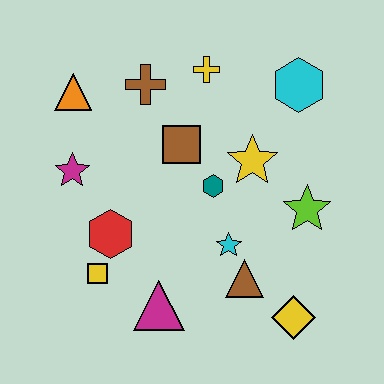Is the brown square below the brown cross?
Yes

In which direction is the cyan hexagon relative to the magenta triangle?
The cyan hexagon is above the magenta triangle.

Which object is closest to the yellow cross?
The brown cross is closest to the yellow cross.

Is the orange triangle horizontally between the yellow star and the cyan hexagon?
No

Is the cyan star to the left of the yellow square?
No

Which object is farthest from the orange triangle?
The yellow diamond is farthest from the orange triangle.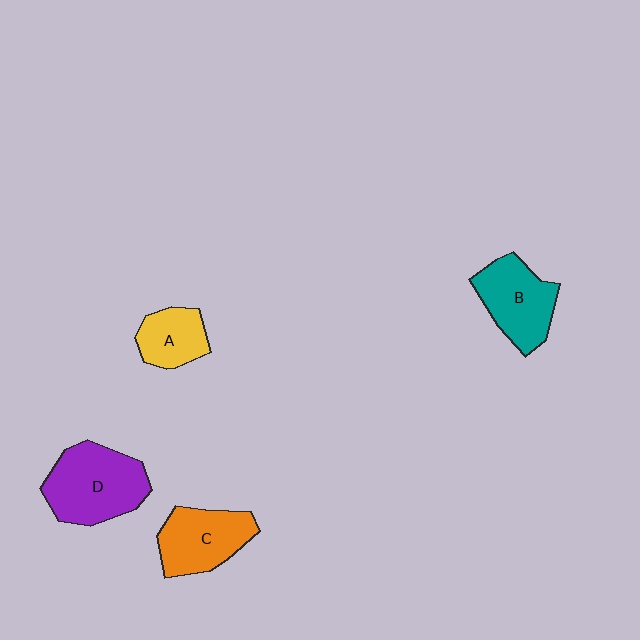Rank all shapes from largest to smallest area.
From largest to smallest: D (purple), B (teal), C (orange), A (yellow).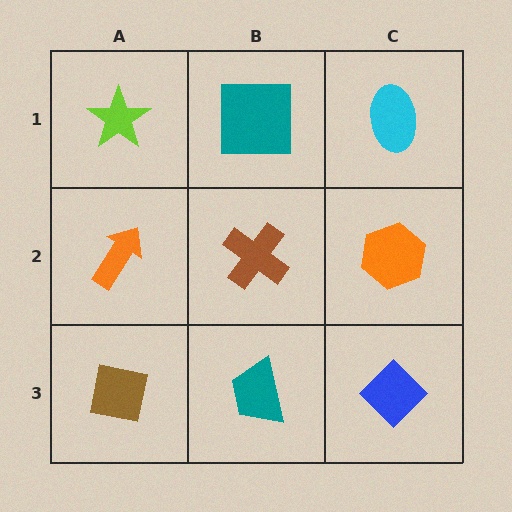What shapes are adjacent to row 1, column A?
An orange arrow (row 2, column A), a teal square (row 1, column B).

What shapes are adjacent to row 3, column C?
An orange hexagon (row 2, column C), a teal trapezoid (row 3, column B).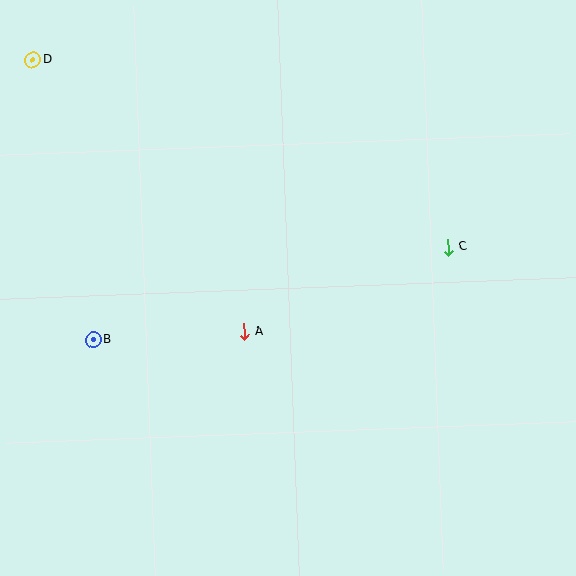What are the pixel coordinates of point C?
Point C is at (448, 247).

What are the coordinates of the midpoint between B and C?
The midpoint between B and C is at (271, 293).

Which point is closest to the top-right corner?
Point C is closest to the top-right corner.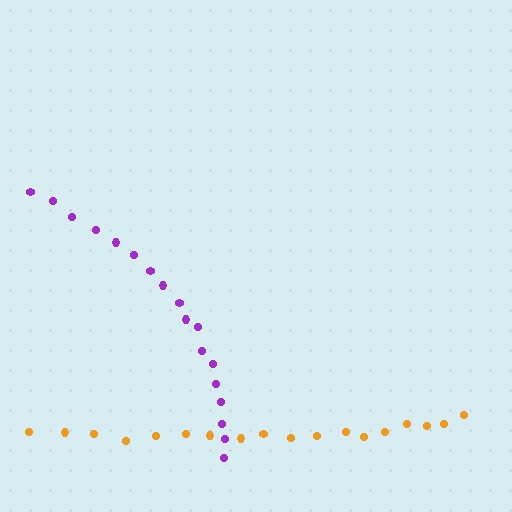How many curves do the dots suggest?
There are 2 distinct paths.